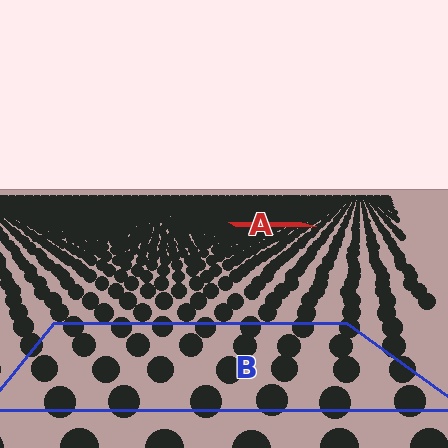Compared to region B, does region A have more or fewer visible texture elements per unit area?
Region A has more texture elements per unit area — they are packed more densely because it is farther away.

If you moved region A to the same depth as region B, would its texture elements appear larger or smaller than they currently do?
They would appear larger. At a closer depth, the same texture elements are projected at a bigger on-screen size.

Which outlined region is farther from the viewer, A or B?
Region A is farther from the viewer — the texture elements inside it appear smaller and more densely packed.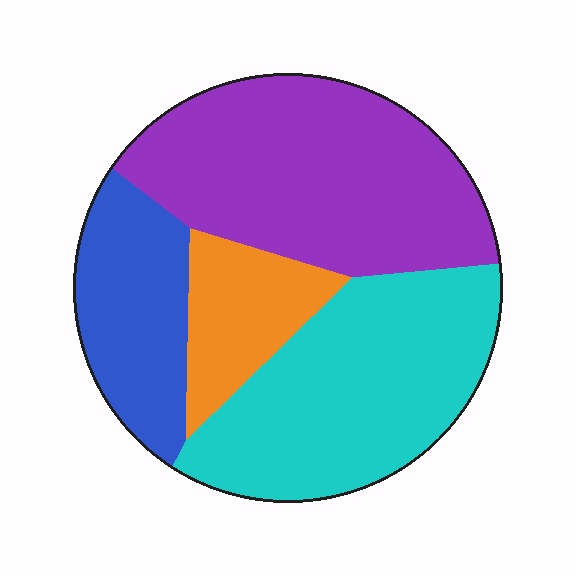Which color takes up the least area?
Orange, at roughly 10%.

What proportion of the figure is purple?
Purple takes up about three eighths (3/8) of the figure.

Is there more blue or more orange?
Blue.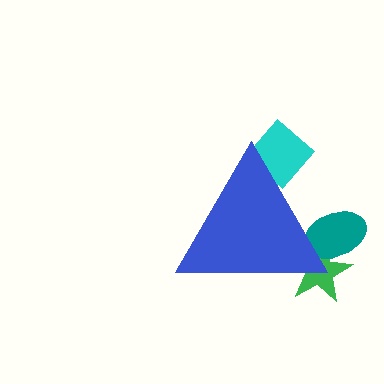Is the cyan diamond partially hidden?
Yes, the cyan diamond is partially hidden behind the blue triangle.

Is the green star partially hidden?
Yes, the green star is partially hidden behind the blue triangle.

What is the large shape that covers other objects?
A blue triangle.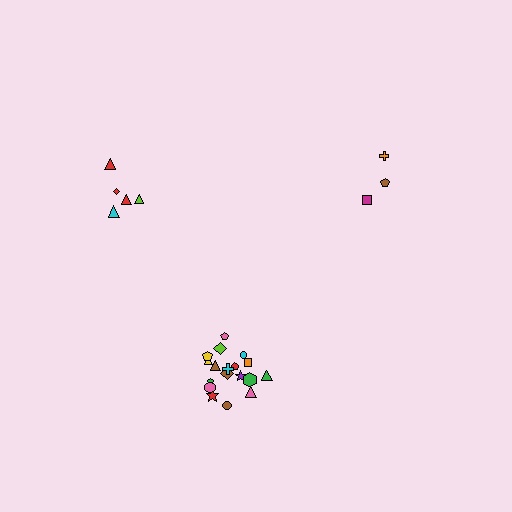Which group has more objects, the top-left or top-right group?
The top-left group.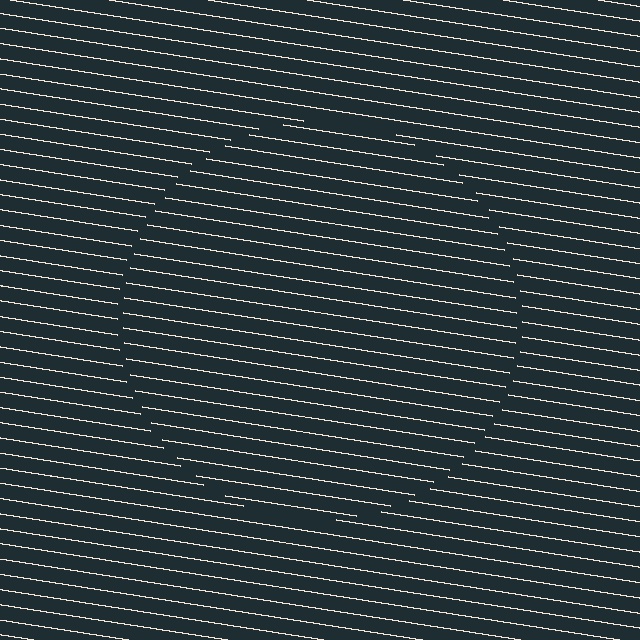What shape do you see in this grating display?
An illusory circle. The interior of the shape contains the same grating, shifted by half a period — the contour is defined by the phase discontinuity where line-ends from the inner and outer gratings abut.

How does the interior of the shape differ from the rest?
The interior of the shape contains the same grating, shifted by half a period — the contour is defined by the phase discontinuity where line-ends from the inner and outer gratings abut.